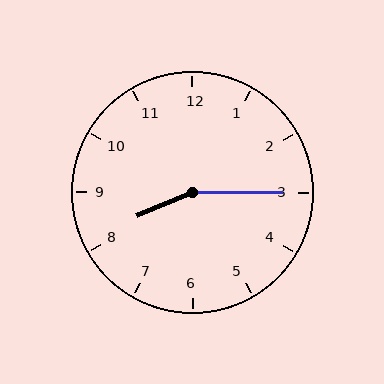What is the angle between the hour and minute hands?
Approximately 158 degrees.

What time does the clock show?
8:15.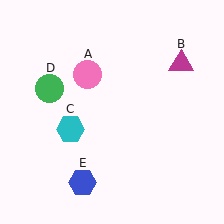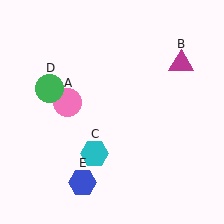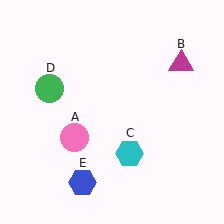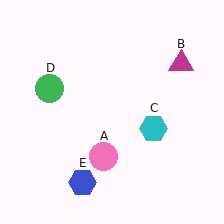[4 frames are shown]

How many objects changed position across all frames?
2 objects changed position: pink circle (object A), cyan hexagon (object C).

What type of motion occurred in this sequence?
The pink circle (object A), cyan hexagon (object C) rotated counterclockwise around the center of the scene.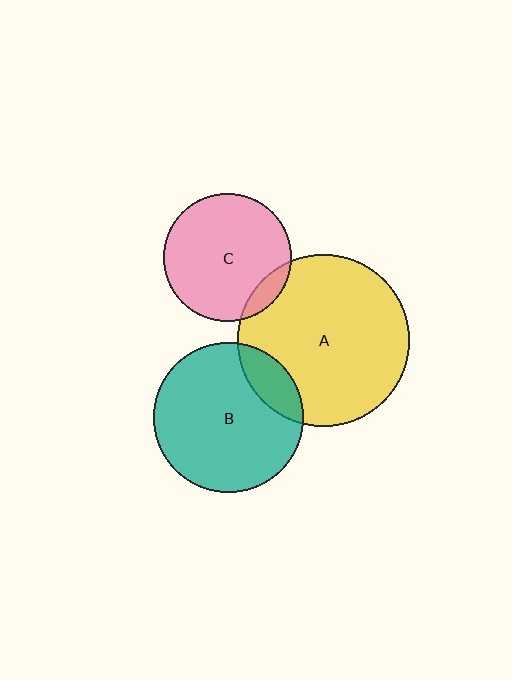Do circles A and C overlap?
Yes.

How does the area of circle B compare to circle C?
Approximately 1.4 times.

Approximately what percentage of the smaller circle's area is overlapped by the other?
Approximately 10%.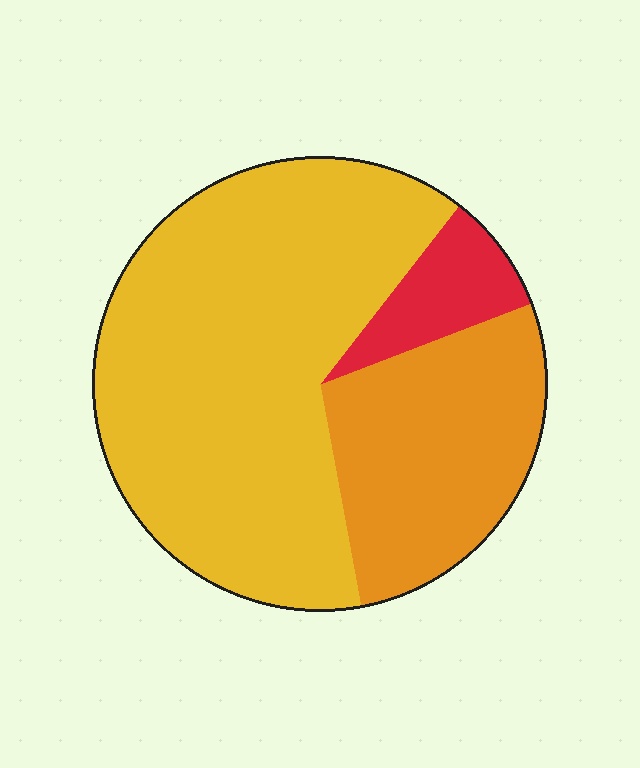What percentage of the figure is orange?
Orange takes up about one quarter (1/4) of the figure.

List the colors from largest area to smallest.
From largest to smallest: yellow, orange, red.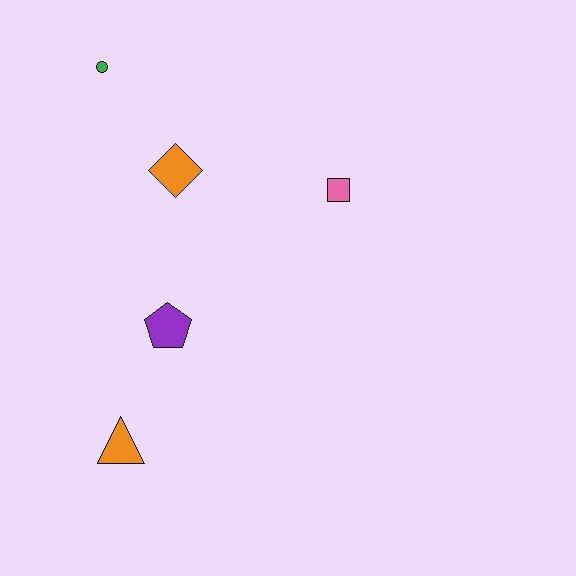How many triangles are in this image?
There is 1 triangle.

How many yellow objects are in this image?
There are no yellow objects.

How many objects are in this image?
There are 5 objects.